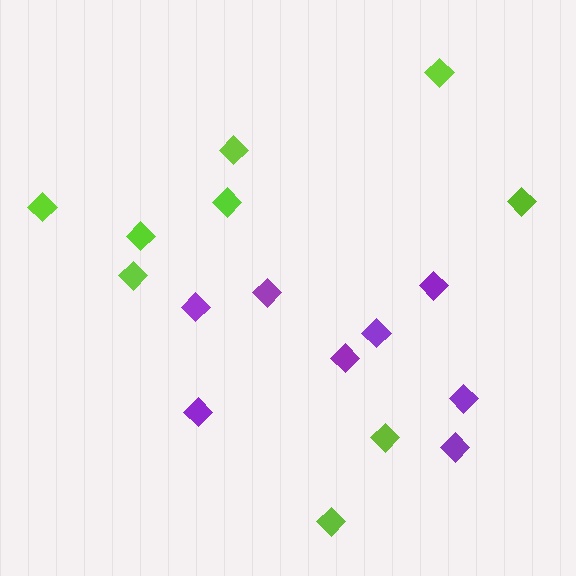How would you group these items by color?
There are 2 groups: one group of lime diamonds (9) and one group of purple diamonds (8).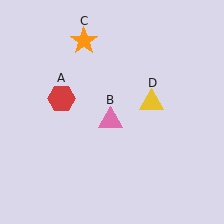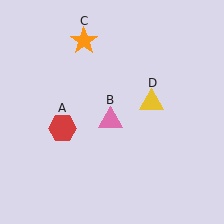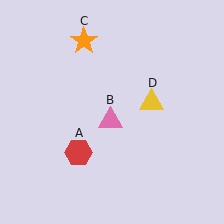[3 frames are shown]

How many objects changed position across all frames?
1 object changed position: red hexagon (object A).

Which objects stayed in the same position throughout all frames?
Pink triangle (object B) and orange star (object C) and yellow triangle (object D) remained stationary.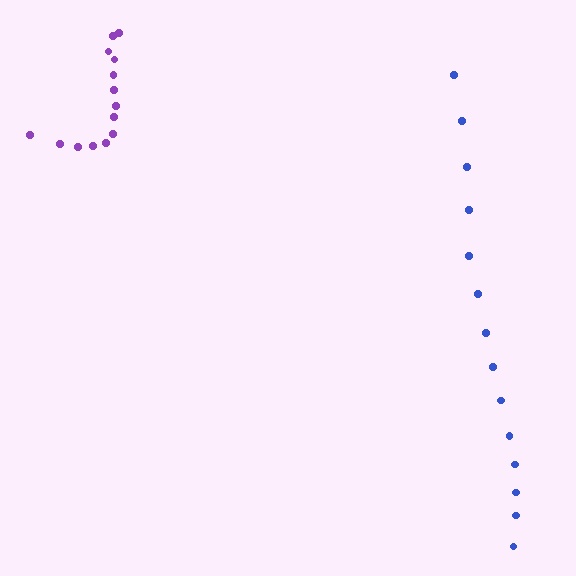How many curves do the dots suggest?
There are 2 distinct paths.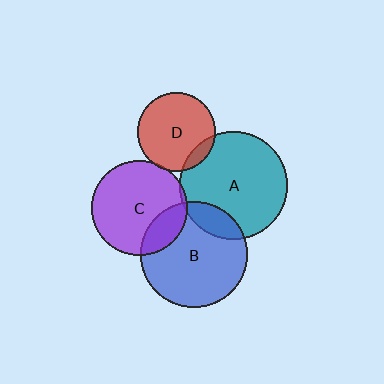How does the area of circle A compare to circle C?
Approximately 1.3 times.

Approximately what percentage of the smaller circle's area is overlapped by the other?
Approximately 5%.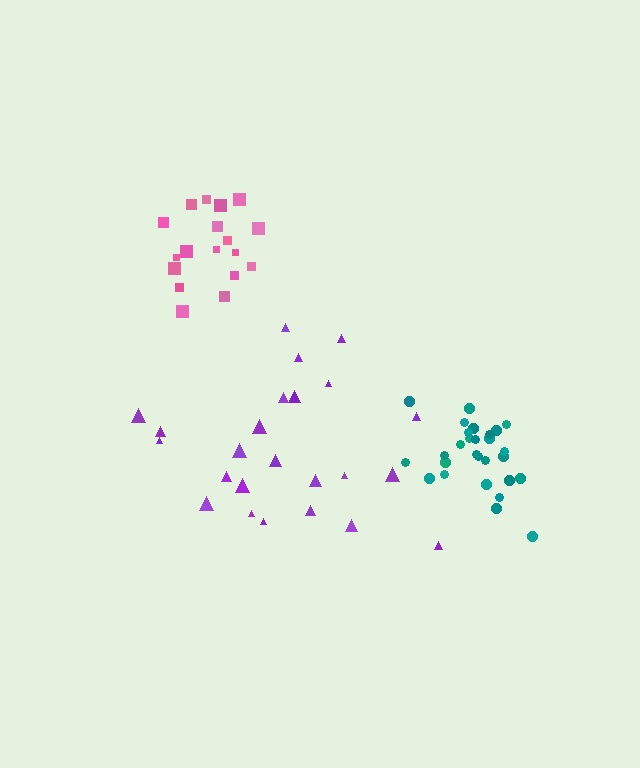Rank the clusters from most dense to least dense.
teal, pink, purple.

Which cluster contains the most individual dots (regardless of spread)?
Teal (28).